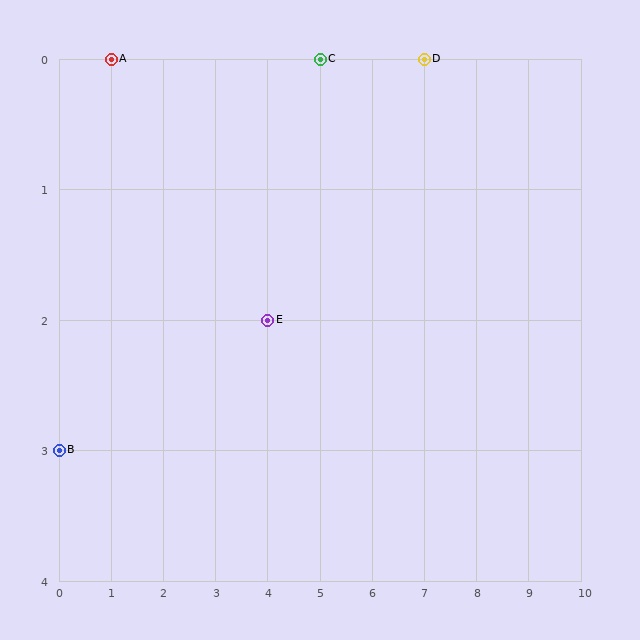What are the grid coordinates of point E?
Point E is at grid coordinates (4, 2).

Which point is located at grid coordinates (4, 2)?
Point E is at (4, 2).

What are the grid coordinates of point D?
Point D is at grid coordinates (7, 0).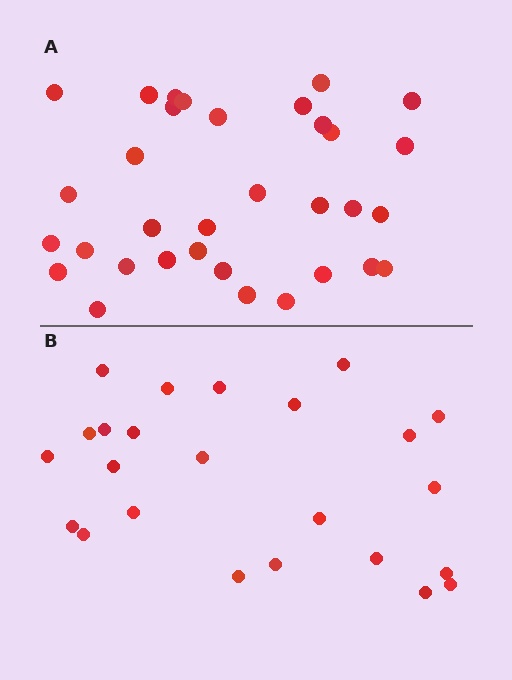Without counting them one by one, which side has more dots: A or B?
Region A (the top region) has more dots.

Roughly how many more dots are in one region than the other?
Region A has roughly 8 or so more dots than region B.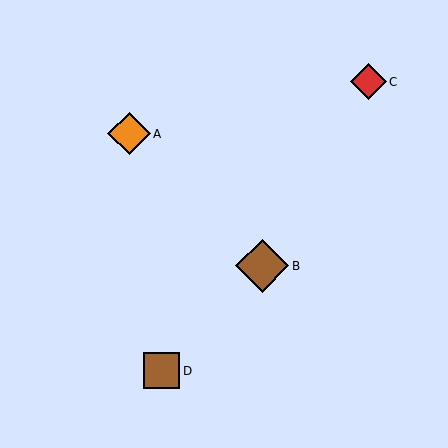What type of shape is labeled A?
Shape A is an orange diamond.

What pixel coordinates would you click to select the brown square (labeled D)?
Click at (161, 371) to select the brown square D.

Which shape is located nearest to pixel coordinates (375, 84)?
The red diamond (labeled C) at (368, 82) is nearest to that location.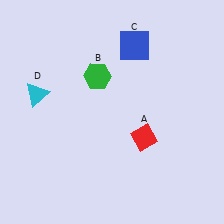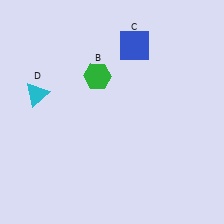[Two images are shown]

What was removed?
The red diamond (A) was removed in Image 2.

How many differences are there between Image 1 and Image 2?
There is 1 difference between the two images.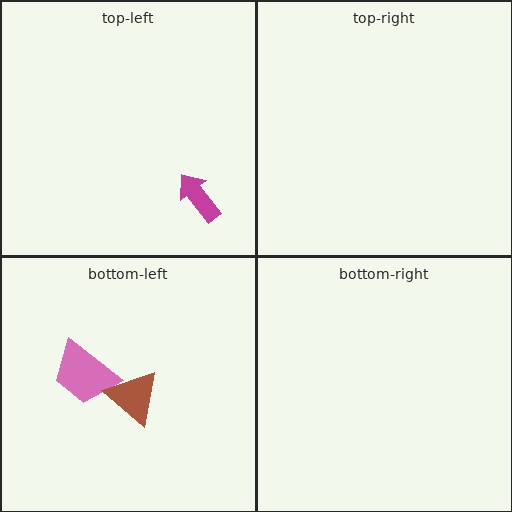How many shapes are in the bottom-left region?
2.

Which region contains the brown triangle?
The bottom-left region.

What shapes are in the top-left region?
The magenta arrow.